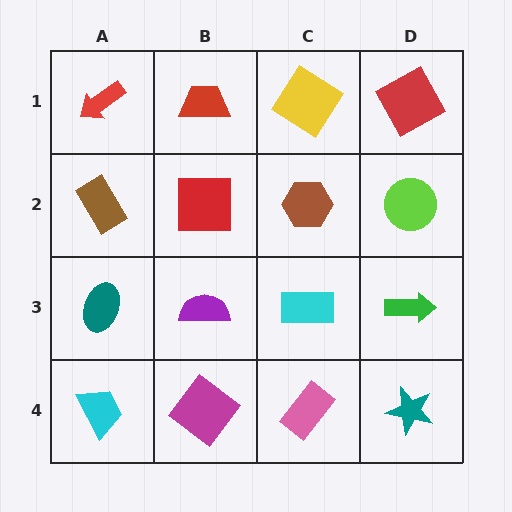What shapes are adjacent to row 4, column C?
A cyan rectangle (row 3, column C), a magenta diamond (row 4, column B), a teal star (row 4, column D).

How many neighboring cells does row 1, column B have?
3.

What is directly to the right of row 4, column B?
A pink rectangle.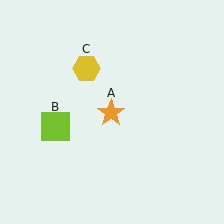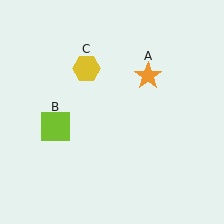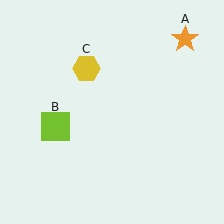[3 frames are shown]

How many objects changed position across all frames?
1 object changed position: orange star (object A).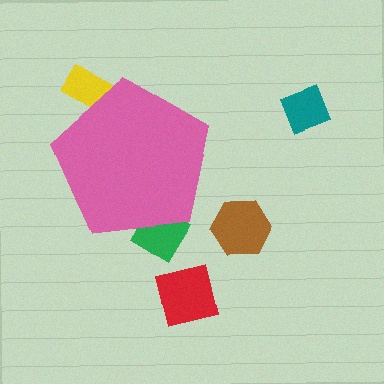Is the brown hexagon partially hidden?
No, the brown hexagon is fully visible.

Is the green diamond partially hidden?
Yes, the green diamond is partially hidden behind the pink pentagon.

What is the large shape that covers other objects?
A pink pentagon.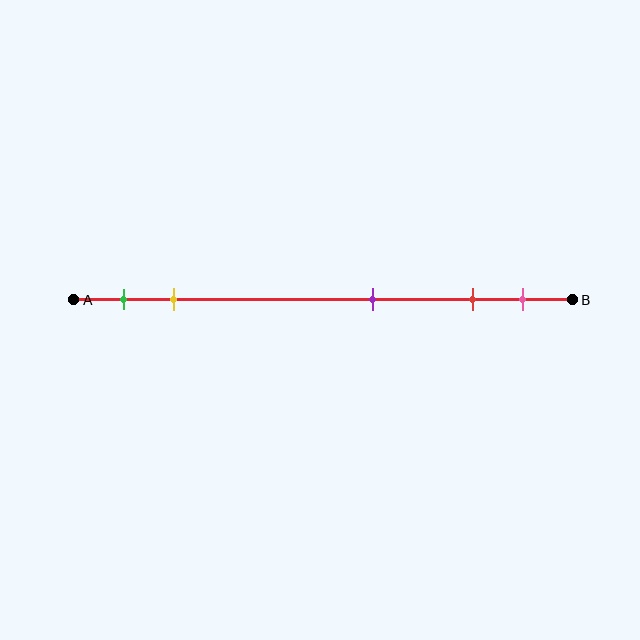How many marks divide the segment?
There are 5 marks dividing the segment.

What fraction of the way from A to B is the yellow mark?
The yellow mark is approximately 20% (0.2) of the way from A to B.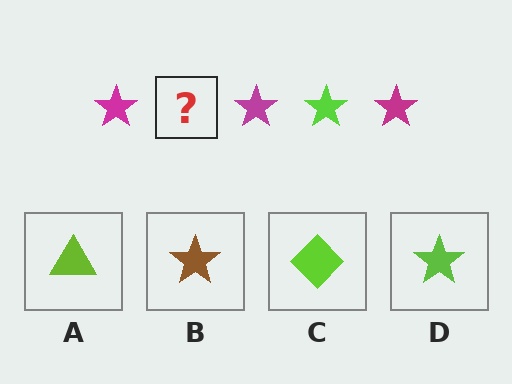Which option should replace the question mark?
Option D.